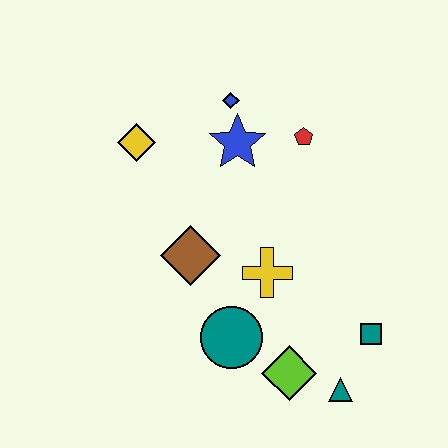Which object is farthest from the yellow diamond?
The teal triangle is farthest from the yellow diamond.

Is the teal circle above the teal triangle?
Yes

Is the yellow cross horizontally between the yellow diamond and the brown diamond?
No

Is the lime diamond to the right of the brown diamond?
Yes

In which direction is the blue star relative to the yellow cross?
The blue star is above the yellow cross.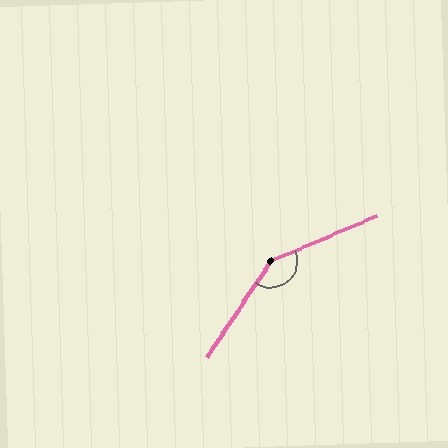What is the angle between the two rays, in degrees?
Approximately 146 degrees.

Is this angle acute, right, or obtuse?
It is obtuse.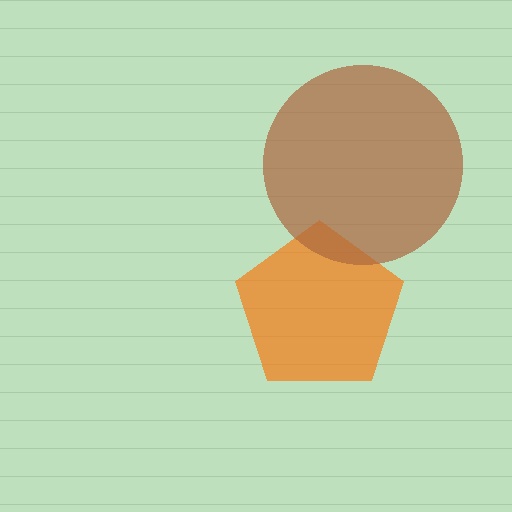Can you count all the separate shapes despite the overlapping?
Yes, there are 2 separate shapes.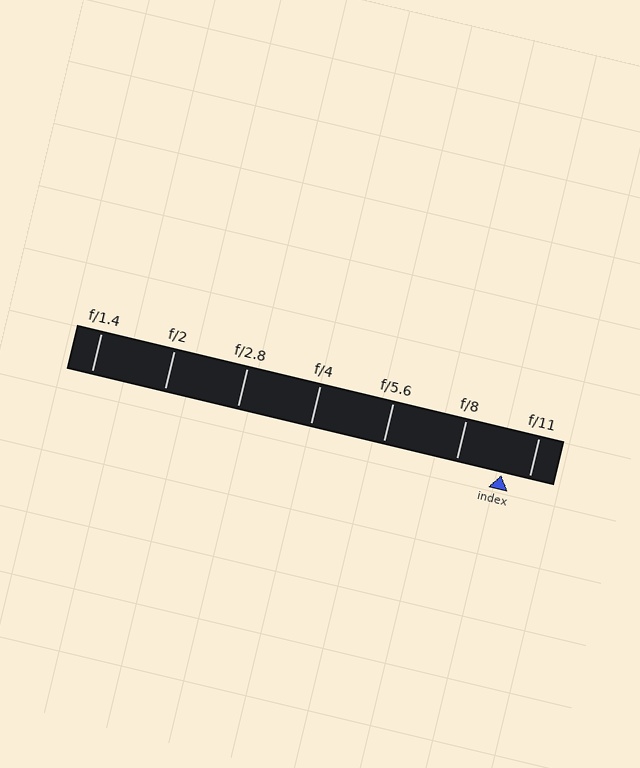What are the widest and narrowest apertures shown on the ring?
The widest aperture shown is f/1.4 and the narrowest is f/11.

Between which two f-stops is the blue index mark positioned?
The index mark is between f/8 and f/11.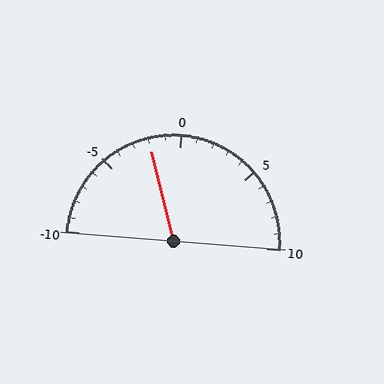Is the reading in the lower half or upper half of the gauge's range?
The reading is in the lower half of the range (-10 to 10).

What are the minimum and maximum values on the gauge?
The gauge ranges from -10 to 10.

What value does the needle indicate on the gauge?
The needle indicates approximately -2.